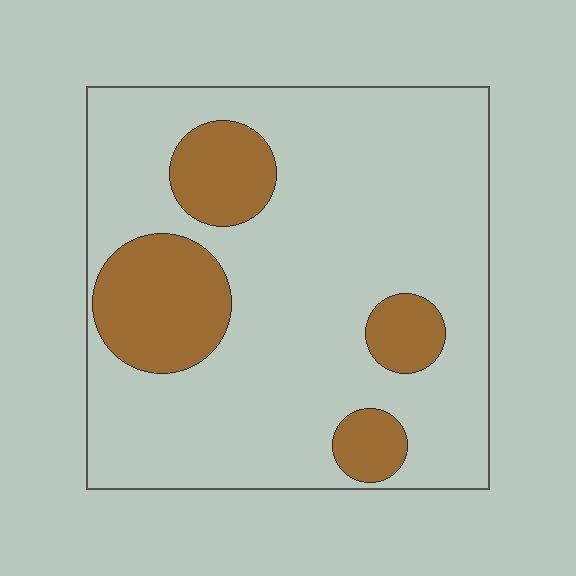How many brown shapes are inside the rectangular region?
4.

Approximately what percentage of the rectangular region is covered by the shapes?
Approximately 20%.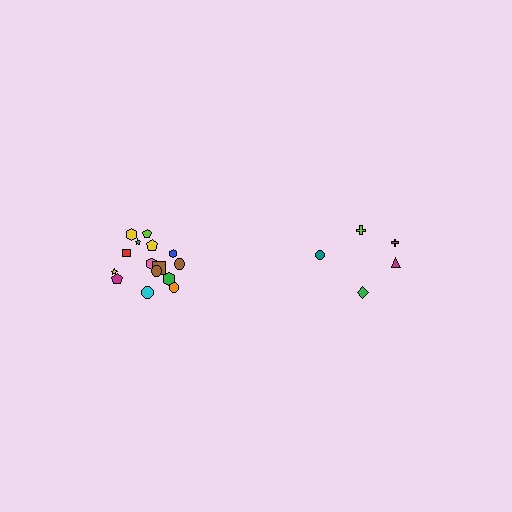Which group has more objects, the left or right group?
The left group.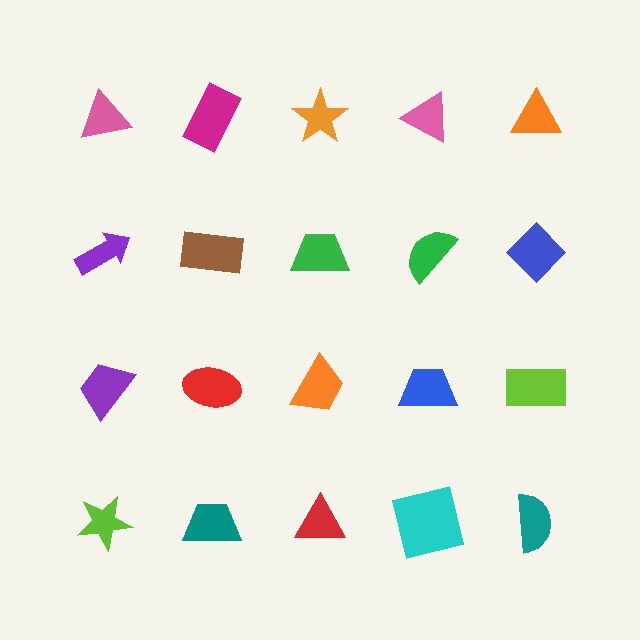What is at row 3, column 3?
An orange trapezoid.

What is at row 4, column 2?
A teal trapezoid.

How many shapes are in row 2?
5 shapes.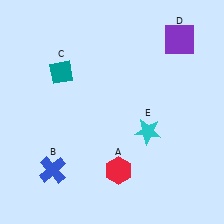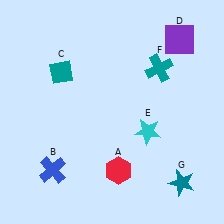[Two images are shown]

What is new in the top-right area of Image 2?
A teal cross (F) was added in the top-right area of Image 2.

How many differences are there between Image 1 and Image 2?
There are 2 differences between the two images.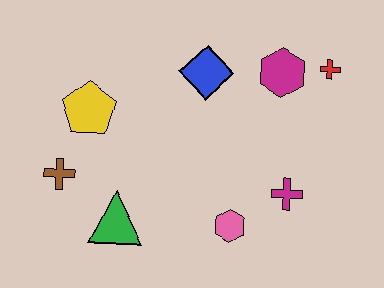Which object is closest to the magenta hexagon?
The red cross is closest to the magenta hexagon.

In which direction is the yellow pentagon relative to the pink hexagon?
The yellow pentagon is to the left of the pink hexagon.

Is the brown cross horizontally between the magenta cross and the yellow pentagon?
No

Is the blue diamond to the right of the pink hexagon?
No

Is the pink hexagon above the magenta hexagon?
No